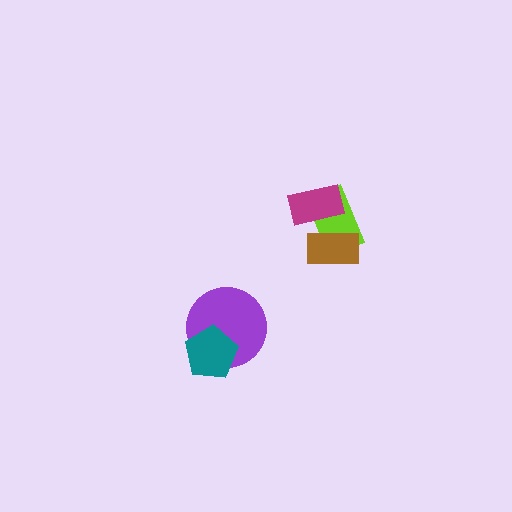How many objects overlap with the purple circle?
1 object overlaps with the purple circle.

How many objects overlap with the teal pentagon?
1 object overlaps with the teal pentagon.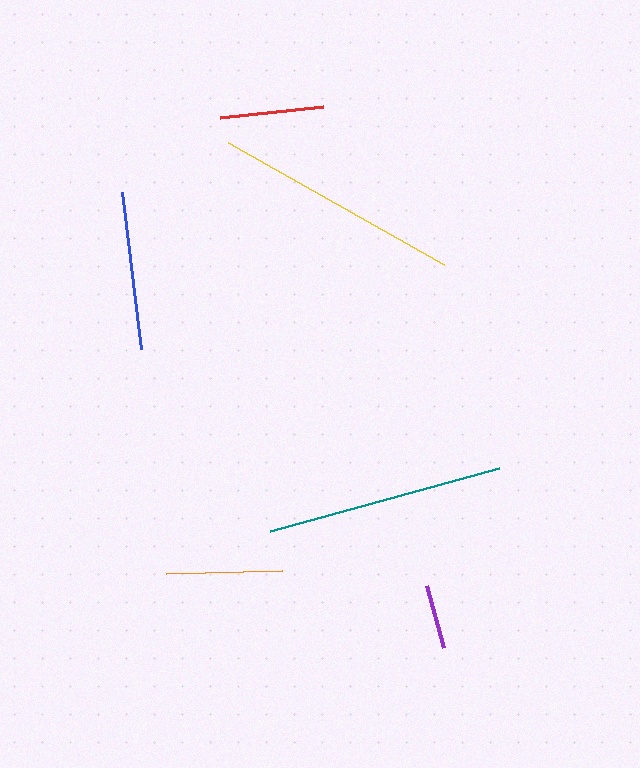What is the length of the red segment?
The red segment is approximately 104 pixels long.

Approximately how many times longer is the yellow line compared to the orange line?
The yellow line is approximately 2.1 times the length of the orange line.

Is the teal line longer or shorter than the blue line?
The teal line is longer than the blue line.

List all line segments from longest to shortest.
From longest to shortest: yellow, teal, blue, orange, red, purple.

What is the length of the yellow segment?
The yellow segment is approximately 248 pixels long.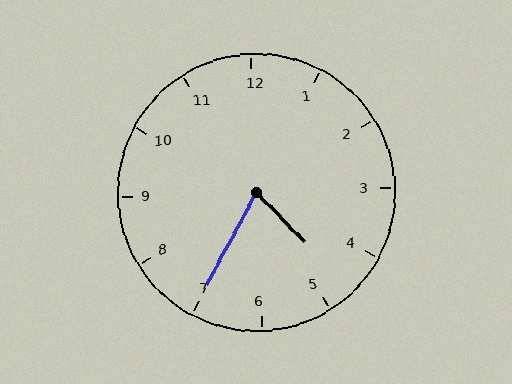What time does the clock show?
4:35.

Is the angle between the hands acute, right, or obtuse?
It is acute.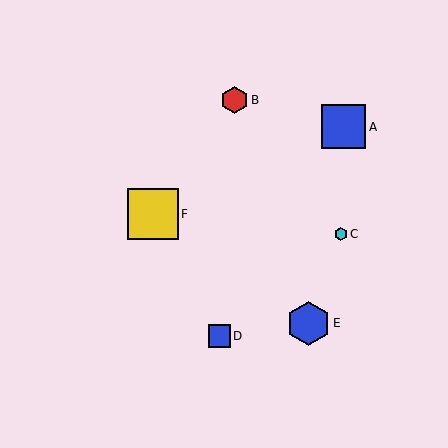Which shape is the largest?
The yellow square (labeled F) is the largest.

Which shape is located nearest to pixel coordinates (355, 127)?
The blue square (labeled A) at (344, 127) is nearest to that location.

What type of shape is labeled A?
Shape A is a blue square.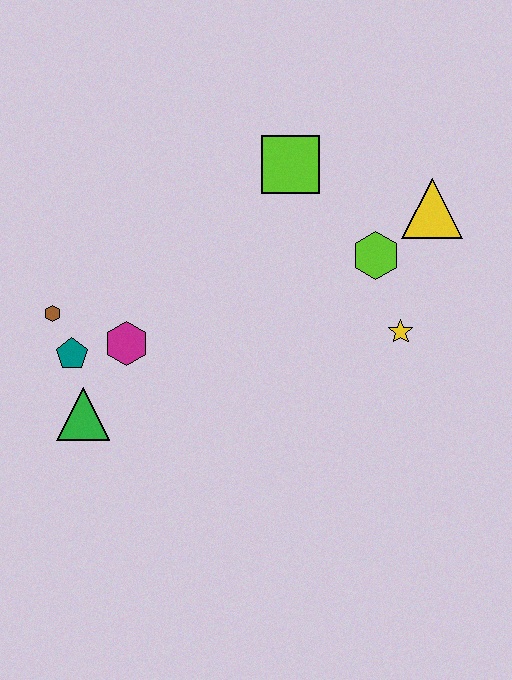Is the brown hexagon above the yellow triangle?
No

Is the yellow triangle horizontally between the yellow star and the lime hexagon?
No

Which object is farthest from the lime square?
The green triangle is farthest from the lime square.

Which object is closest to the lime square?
The lime hexagon is closest to the lime square.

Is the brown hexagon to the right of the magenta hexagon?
No